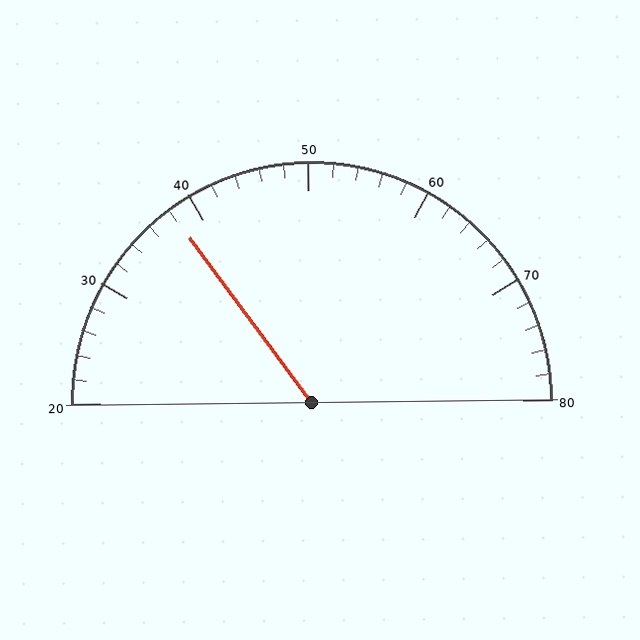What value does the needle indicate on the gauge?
The needle indicates approximately 38.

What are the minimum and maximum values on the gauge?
The gauge ranges from 20 to 80.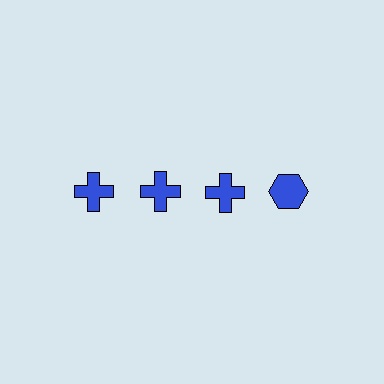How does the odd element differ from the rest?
It has a different shape: hexagon instead of cross.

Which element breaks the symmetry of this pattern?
The blue hexagon in the top row, second from right column breaks the symmetry. All other shapes are blue crosses.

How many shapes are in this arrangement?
There are 4 shapes arranged in a grid pattern.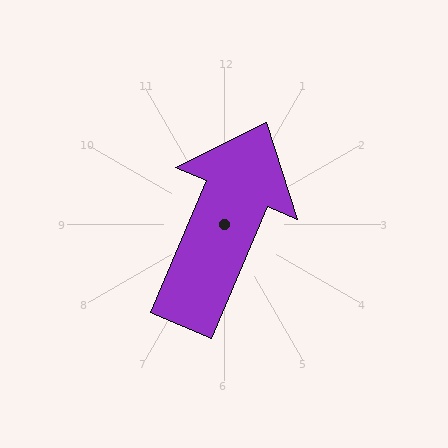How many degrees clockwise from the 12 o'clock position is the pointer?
Approximately 23 degrees.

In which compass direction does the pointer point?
Northeast.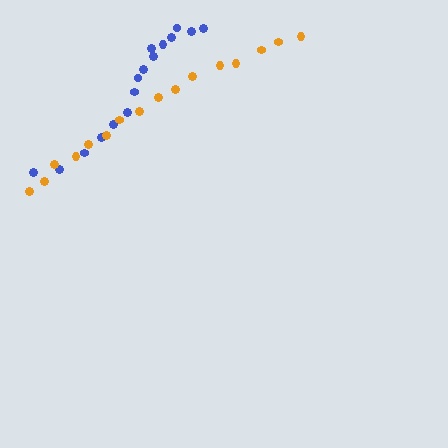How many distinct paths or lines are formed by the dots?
There are 2 distinct paths.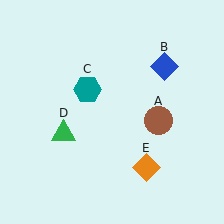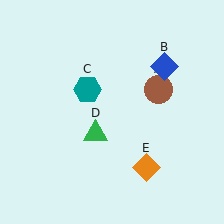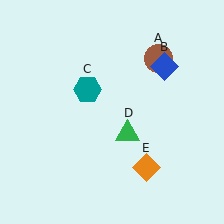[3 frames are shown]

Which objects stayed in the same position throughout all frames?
Blue diamond (object B) and teal hexagon (object C) and orange diamond (object E) remained stationary.